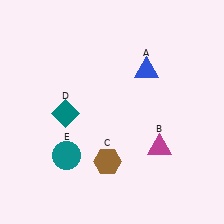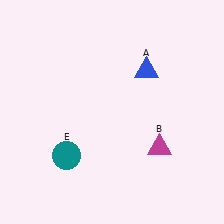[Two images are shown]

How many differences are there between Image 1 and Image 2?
There are 2 differences between the two images.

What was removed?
The teal diamond (D), the brown hexagon (C) were removed in Image 2.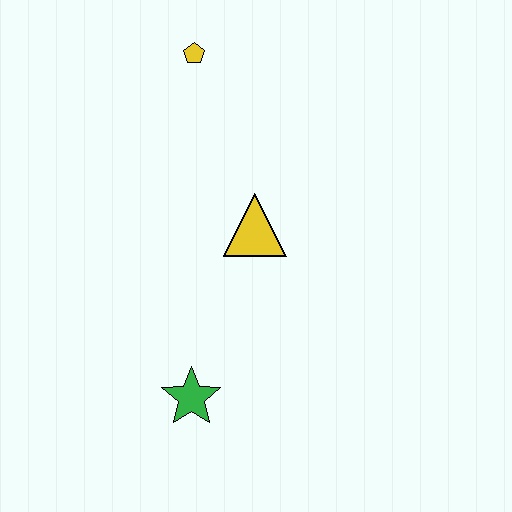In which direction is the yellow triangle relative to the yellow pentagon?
The yellow triangle is below the yellow pentagon.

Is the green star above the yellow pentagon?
No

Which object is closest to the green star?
The yellow triangle is closest to the green star.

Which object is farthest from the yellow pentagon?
The green star is farthest from the yellow pentagon.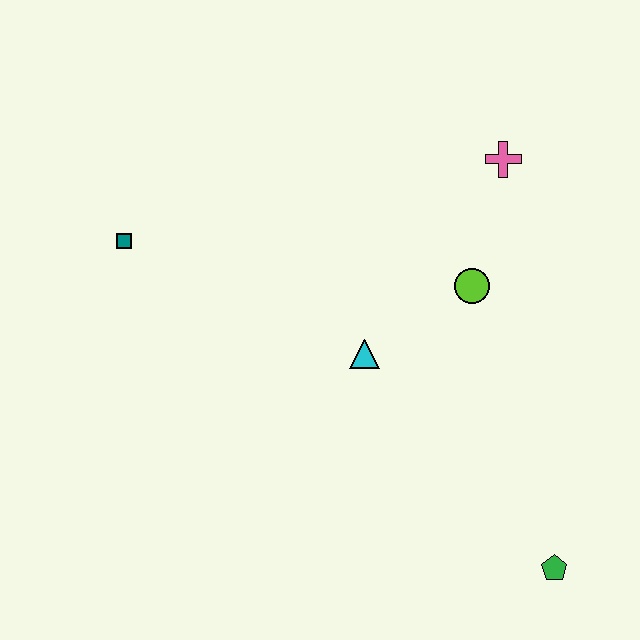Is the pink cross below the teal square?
No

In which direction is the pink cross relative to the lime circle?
The pink cross is above the lime circle.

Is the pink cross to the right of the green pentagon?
No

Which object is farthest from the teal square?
The green pentagon is farthest from the teal square.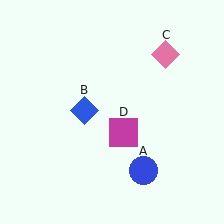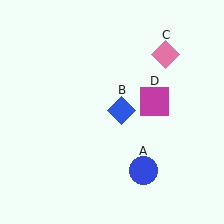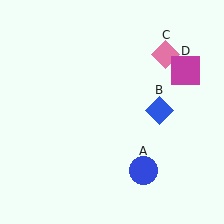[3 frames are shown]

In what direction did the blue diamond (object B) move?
The blue diamond (object B) moved right.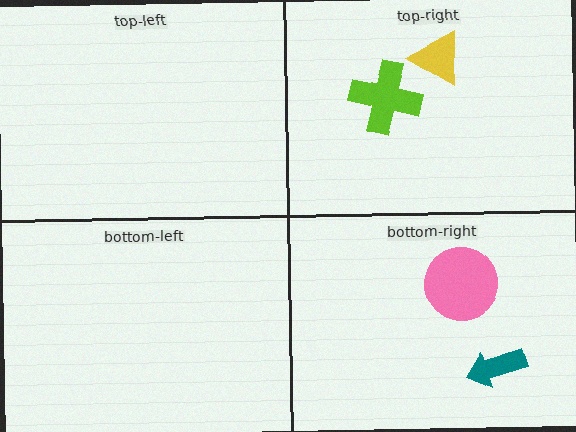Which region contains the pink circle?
The bottom-right region.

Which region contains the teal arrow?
The bottom-right region.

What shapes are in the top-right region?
The yellow triangle, the lime cross.